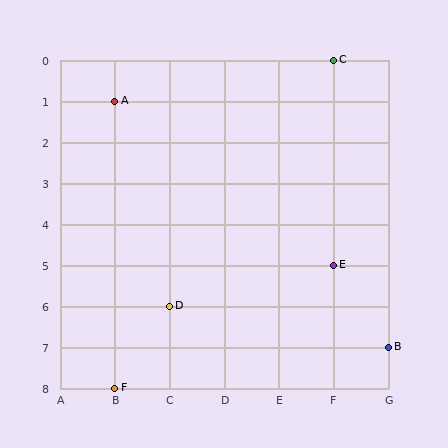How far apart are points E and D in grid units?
Points E and D are 3 columns and 1 row apart (about 3.2 grid units diagonally).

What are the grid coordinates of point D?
Point D is at grid coordinates (C, 6).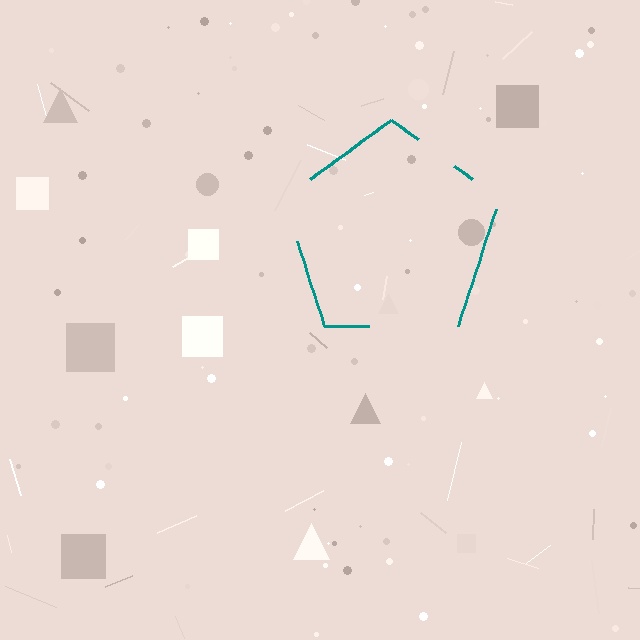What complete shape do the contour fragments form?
The contour fragments form a pentagon.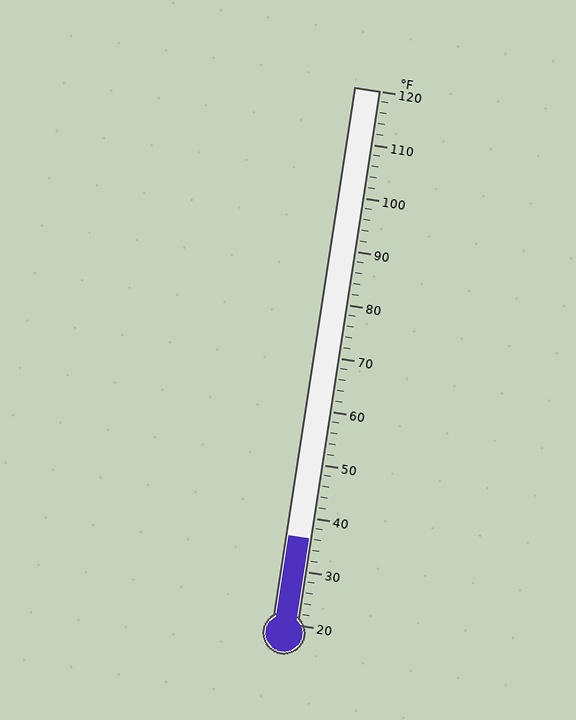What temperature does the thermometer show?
The thermometer shows approximately 36°F.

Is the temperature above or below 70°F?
The temperature is below 70°F.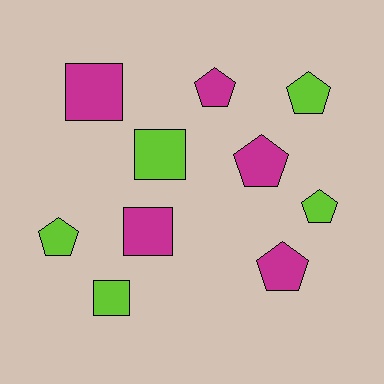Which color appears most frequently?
Magenta, with 5 objects.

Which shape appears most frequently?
Pentagon, with 6 objects.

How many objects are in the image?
There are 10 objects.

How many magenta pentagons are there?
There are 3 magenta pentagons.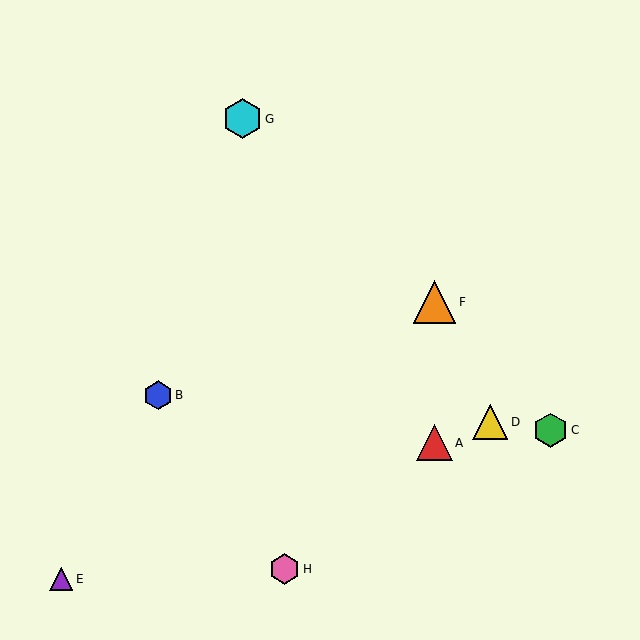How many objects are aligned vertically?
2 objects (A, F) are aligned vertically.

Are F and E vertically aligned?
No, F is at x≈434 and E is at x≈61.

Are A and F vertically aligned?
Yes, both are at x≈434.